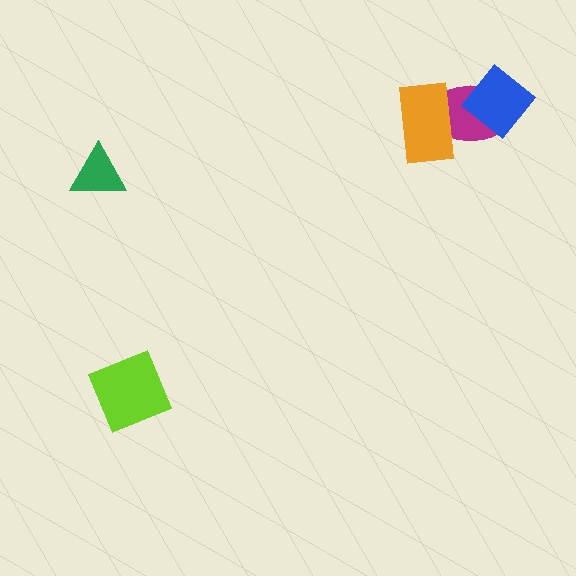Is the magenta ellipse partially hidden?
Yes, it is partially covered by another shape.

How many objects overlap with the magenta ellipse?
2 objects overlap with the magenta ellipse.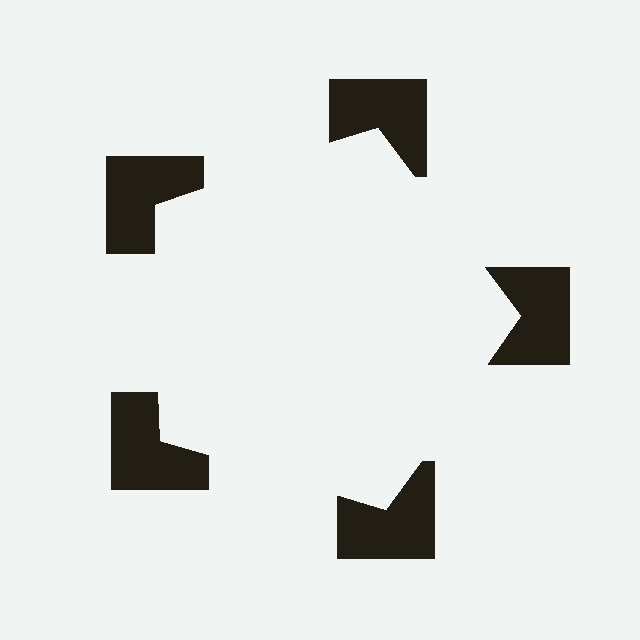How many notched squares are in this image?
There are 5 — one at each vertex of the illusory pentagon.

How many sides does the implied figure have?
5 sides.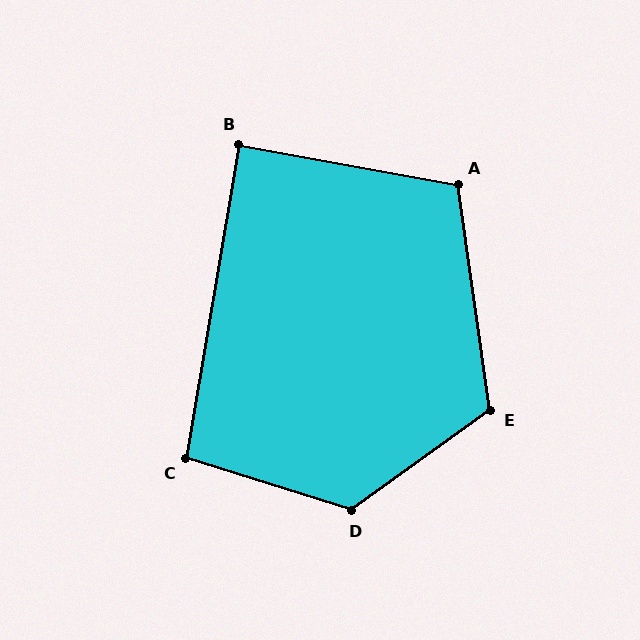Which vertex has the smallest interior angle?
B, at approximately 89 degrees.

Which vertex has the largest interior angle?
D, at approximately 127 degrees.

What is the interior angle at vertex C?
Approximately 98 degrees (obtuse).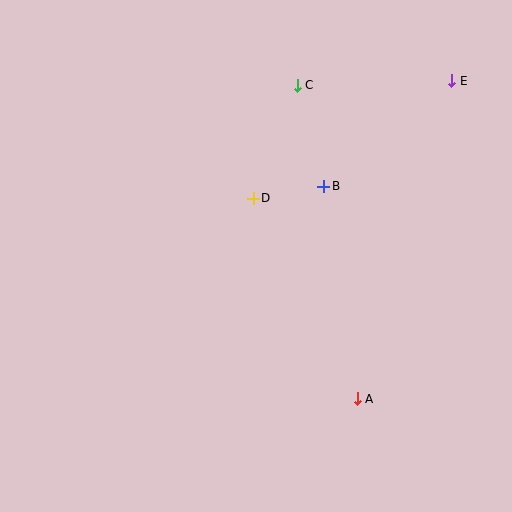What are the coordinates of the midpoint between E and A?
The midpoint between E and A is at (404, 240).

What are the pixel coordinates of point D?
Point D is at (253, 198).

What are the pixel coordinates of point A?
Point A is at (357, 399).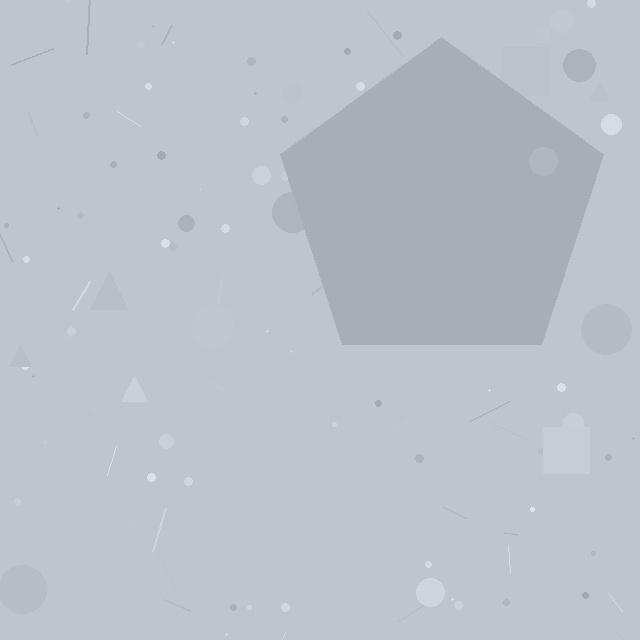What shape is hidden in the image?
A pentagon is hidden in the image.